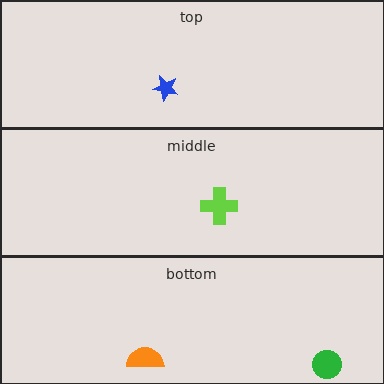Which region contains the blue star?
The top region.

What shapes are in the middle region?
The lime cross.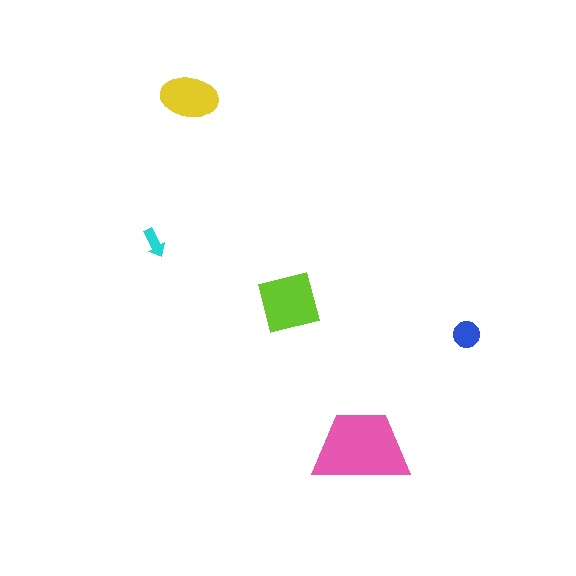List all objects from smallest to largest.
The cyan arrow, the blue circle, the yellow ellipse, the lime square, the pink trapezoid.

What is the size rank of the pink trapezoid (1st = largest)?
1st.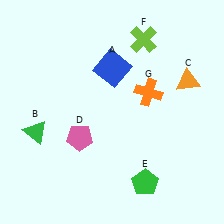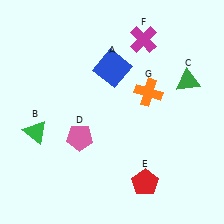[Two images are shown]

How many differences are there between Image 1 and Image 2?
There are 3 differences between the two images.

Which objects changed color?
C changed from orange to green. E changed from green to red. F changed from lime to magenta.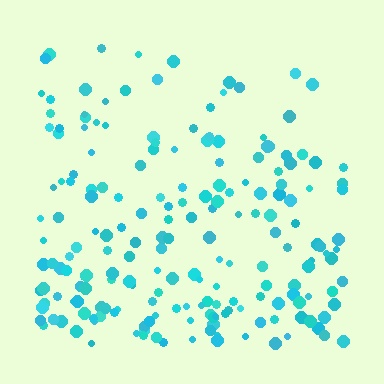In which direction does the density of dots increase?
From top to bottom, with the bottom side densest.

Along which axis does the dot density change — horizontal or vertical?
Vertical.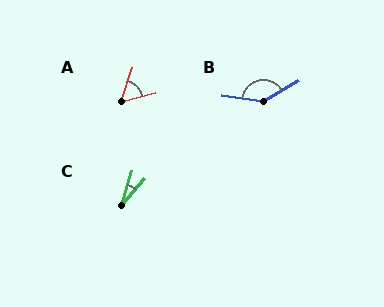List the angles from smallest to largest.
C (24°), A (55°), B (141°).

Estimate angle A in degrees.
Approximately 55 degrees.